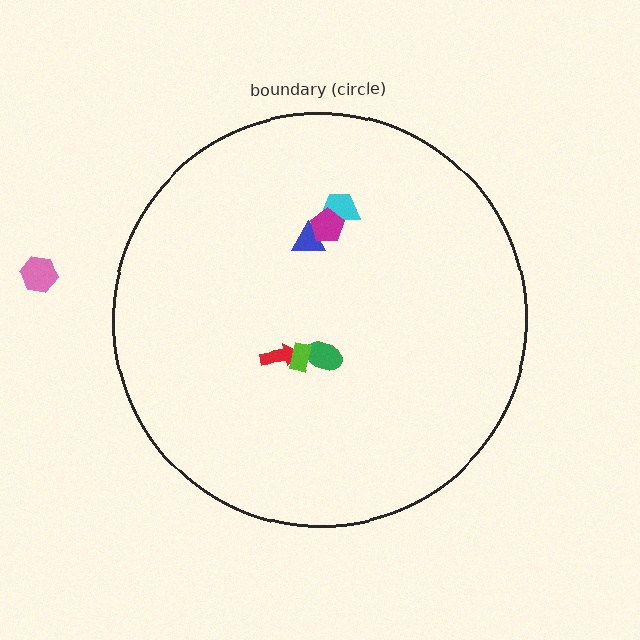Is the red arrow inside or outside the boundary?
Inside.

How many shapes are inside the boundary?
6 inside, 1 outside.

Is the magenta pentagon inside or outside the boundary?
Inside.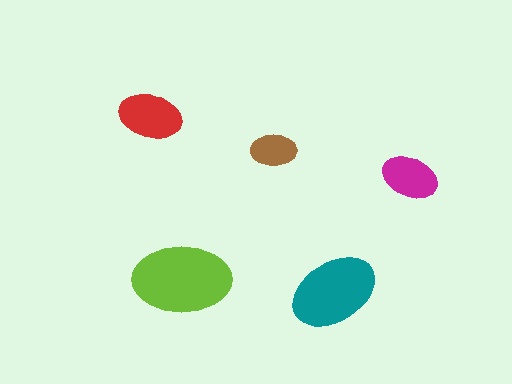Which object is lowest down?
The teal ellipse is bottommost.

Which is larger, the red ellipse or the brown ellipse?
The red one.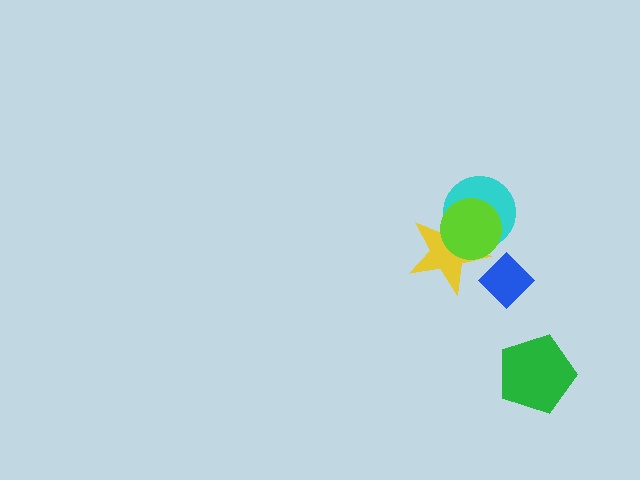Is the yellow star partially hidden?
Yes, it is partially covered by another shape.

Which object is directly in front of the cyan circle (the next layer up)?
The yellow star is directly in front of the cyan circle.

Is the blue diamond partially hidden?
No, no other shape covers it.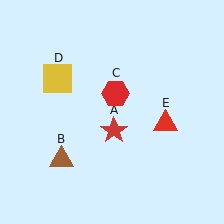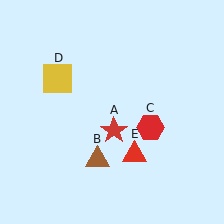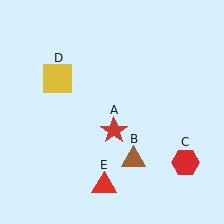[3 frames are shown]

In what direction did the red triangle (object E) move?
The red triangle (object E) moved down and to the left.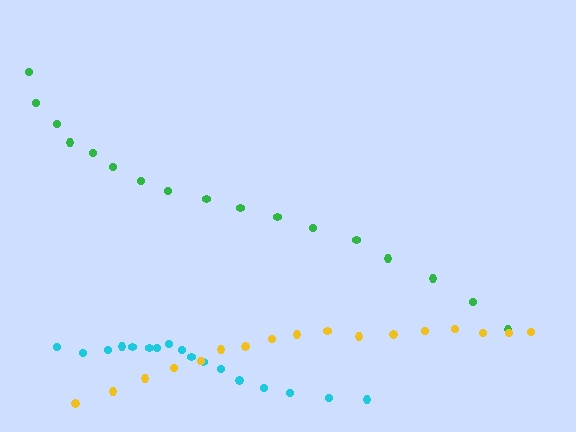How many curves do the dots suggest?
There are 3 distinct paths.